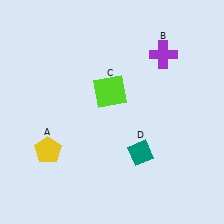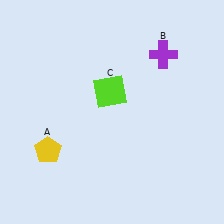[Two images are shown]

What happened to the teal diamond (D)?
The teal diamond (D) was removed in Image 2. It was in the bottom-right area of Image 1.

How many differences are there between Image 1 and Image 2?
There is 1 difference between the two images.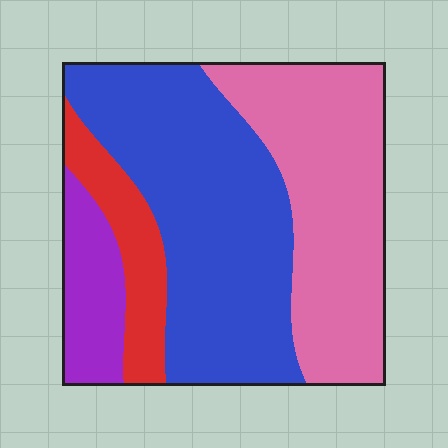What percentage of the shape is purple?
Purple takes up about one tenth (1/10) of the shape.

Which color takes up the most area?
Blue, at roughly 45%.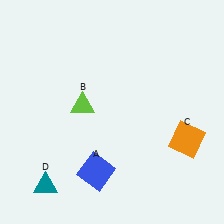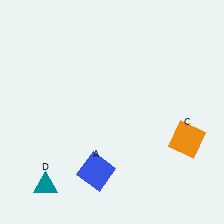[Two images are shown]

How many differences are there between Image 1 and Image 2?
There is 1 difference between the two images.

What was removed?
The lime triangle (B) was removed in Image 2.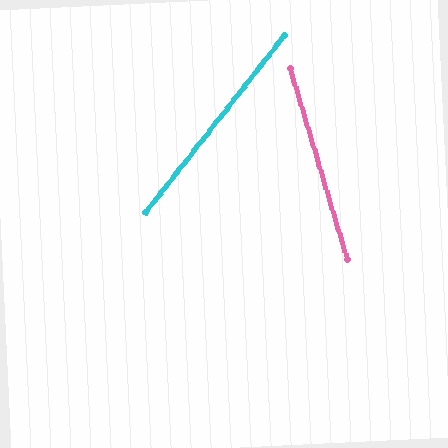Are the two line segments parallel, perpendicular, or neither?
Neither parallel nor perpendicular — they differ by about 55°.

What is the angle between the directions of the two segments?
Approximately 55 degrees.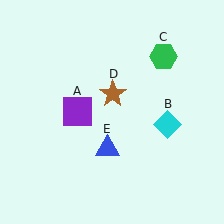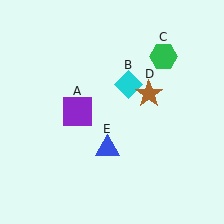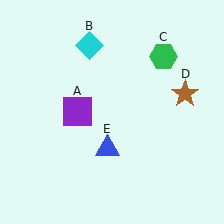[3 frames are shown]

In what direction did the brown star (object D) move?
The brown star (object D) moved right.